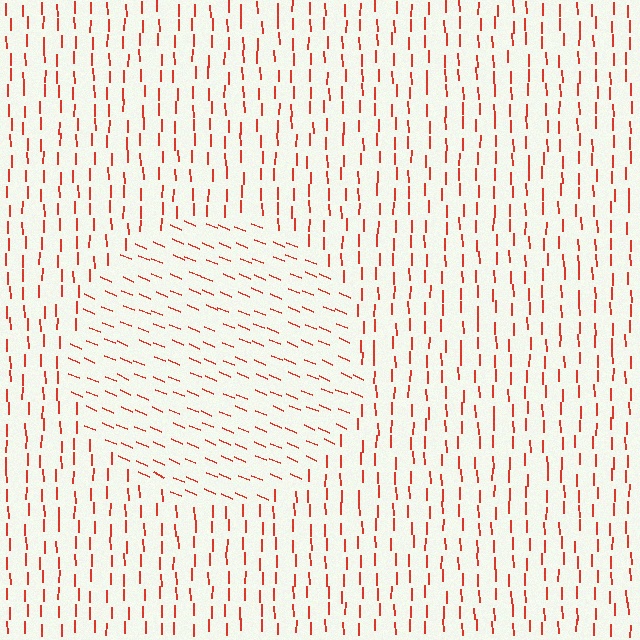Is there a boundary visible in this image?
Yes, there is a texture boundary formed by a change in line orientation.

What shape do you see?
I see a circle.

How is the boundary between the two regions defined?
The boundary is defined purely by a change in line orientation (approximately 66 degrees difference). All lines are the same color and thickness.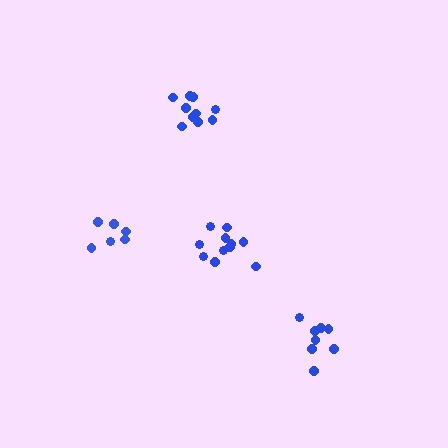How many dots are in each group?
Group 1: 11 dots, Group 2: 10 dots, Group 3: 6 dots, Group 4: 8 dots (35 total).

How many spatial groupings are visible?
There are 4 spatial groupings.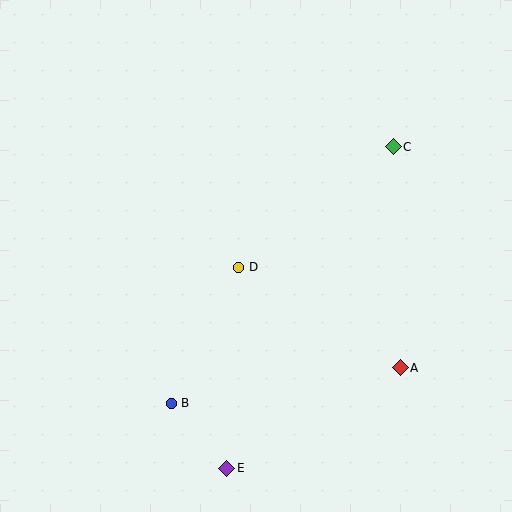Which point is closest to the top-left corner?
Point D is closest to the top-left corner.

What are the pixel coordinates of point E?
Point E is at (227, 468).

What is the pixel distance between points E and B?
The distance between E and B is 86 pixels.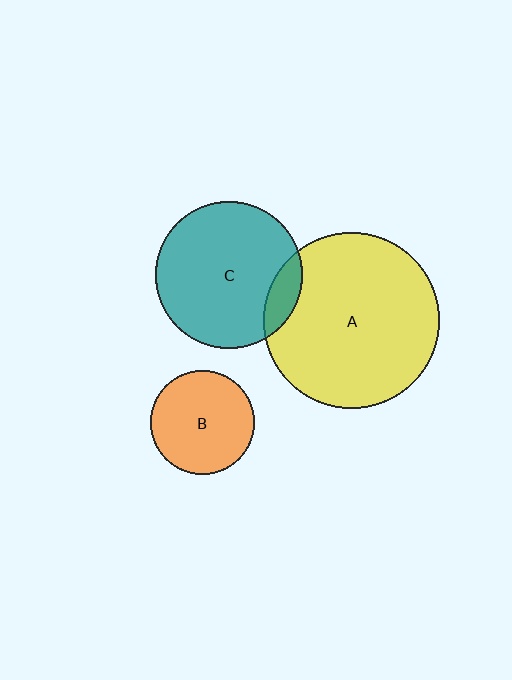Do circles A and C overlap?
Yes.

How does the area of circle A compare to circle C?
Approximately 1.4 times.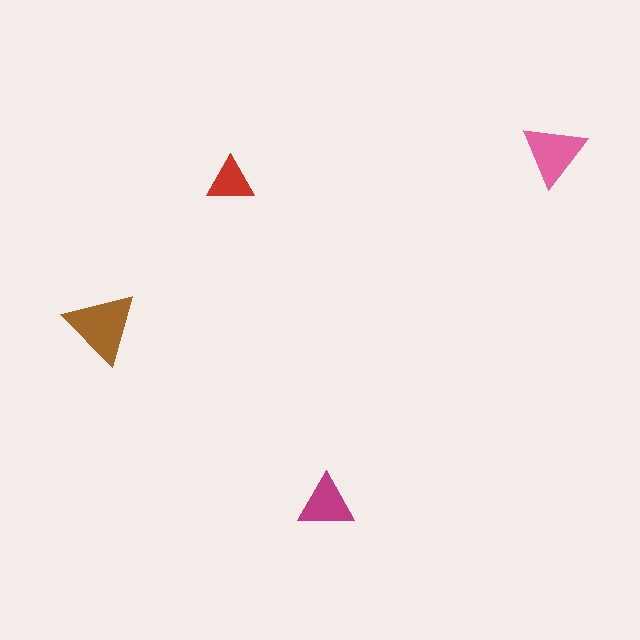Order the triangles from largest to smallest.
the brown one, the pink one, the magenta one, the red one.